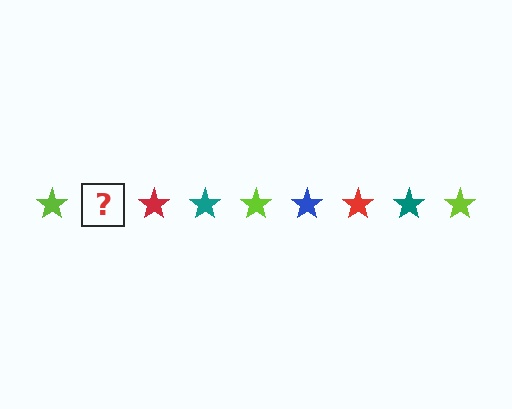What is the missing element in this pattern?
The missing element is a blue star.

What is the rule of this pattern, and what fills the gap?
The rule is that the pattern cycles through lime, blue, red, teal stars. The gap should be filled with a blue star.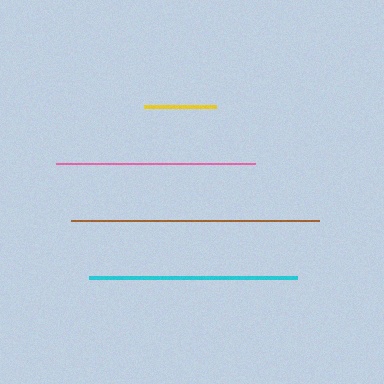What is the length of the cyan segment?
The cyan segment is approximately 208 pixels long.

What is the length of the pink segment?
The pink segment is approximately 198 pixels long.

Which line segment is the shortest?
The yellow line is the shortest at approximately 72 pixels.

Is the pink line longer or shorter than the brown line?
The brown line is longer than the pink line.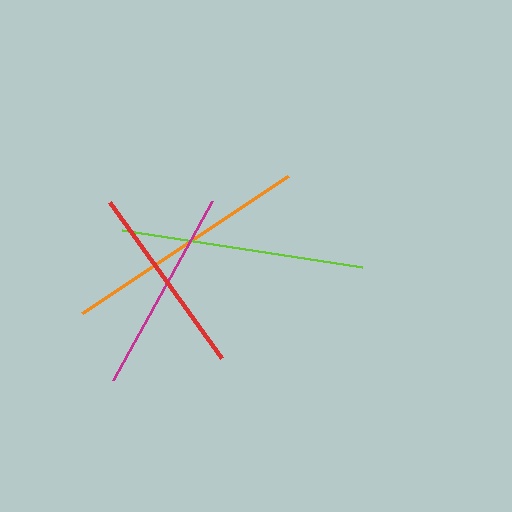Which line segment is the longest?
The orange line is the longest at approximately 247 pixels.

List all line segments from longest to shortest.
From longest to shortest: orange, lime, magenta, red.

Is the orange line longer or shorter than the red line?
The orange line is longer than the red line.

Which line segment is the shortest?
The red line is the shortest at approximately 192 pixels.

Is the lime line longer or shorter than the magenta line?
The lime line is longer than the magenta line.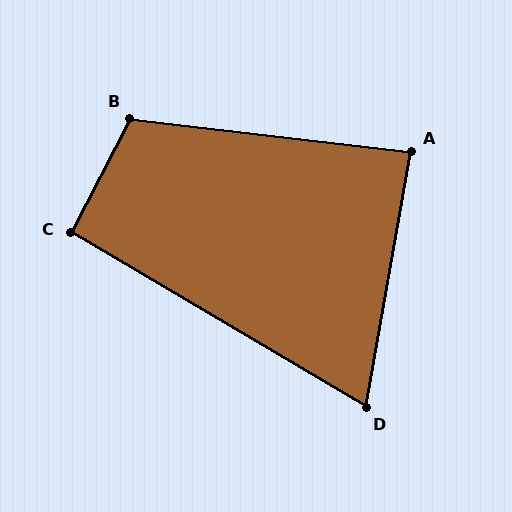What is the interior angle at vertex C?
Approximately 93 degrees (approximately right).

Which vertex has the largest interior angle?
B, at approximately 111 degrees.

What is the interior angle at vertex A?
Approximately 87 degrees (approximately right).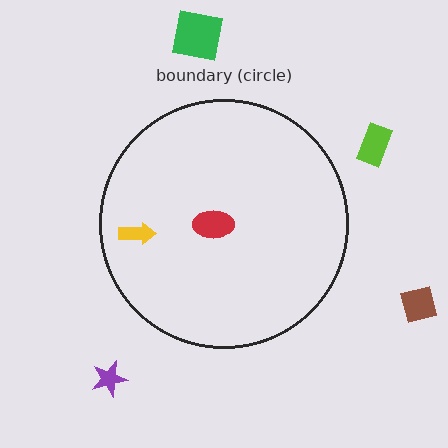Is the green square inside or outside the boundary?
Outside.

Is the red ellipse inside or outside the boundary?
Inside.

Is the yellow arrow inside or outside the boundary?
Inside.